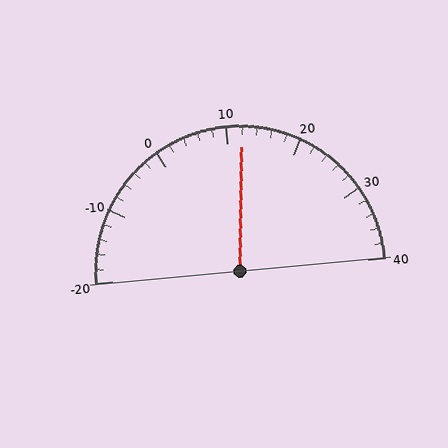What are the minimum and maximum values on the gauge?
The gauge ranges from -20 to 40.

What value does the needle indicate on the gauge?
The needle indicates approximately 12.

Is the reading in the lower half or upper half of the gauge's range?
The reading is in the upper half of the range (-20 to 40).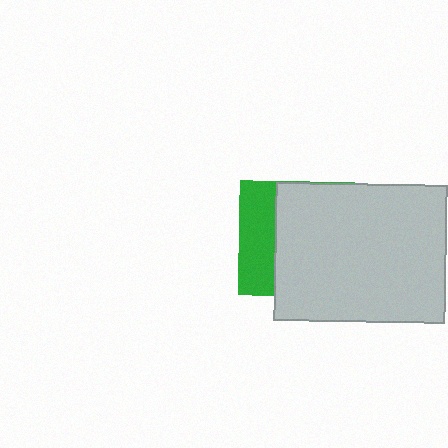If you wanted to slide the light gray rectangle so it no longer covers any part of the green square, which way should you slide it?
Slide it right — that is the most direct way to separate the two shapes.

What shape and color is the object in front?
The object in front is a light gray rectangle.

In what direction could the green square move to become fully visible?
The green square could move left. That would shift it out from behind the light gray rectangle entirely.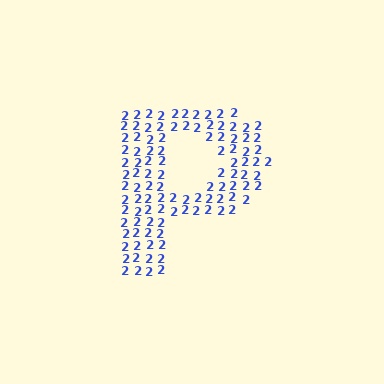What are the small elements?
The small elements are digit 2's.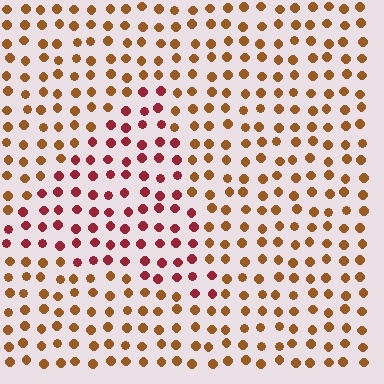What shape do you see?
I see a triangle.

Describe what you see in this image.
The image is filled with small brown elements in a uniform arrangement. A triangle-shaped region is visible where the elements are tinted to a slightly different hue, forming a subtle color boundary.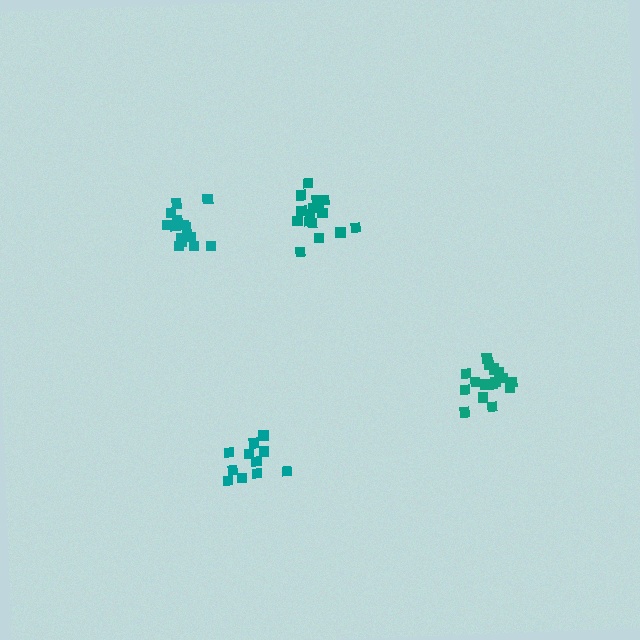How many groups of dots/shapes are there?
There are 4 groups.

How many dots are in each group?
Group 1: 15 dots, Group 2: 17 dots, Group 3: 16 dots, Group 4: 11 dots (59 total).